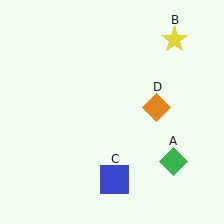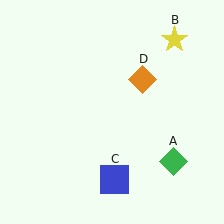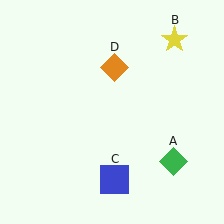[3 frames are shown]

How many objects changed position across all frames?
1 object changed position: orange diamond (object D).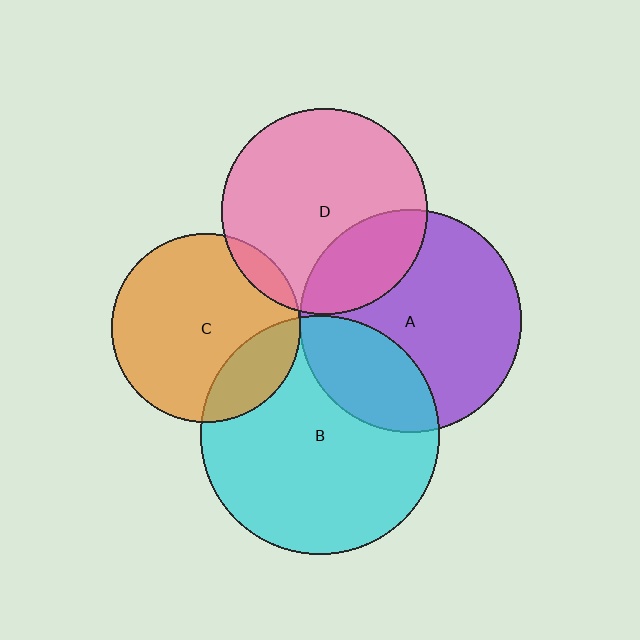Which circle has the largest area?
Circle B (cyan).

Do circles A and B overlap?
Yes.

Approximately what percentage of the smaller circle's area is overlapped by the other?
Approximately 25%.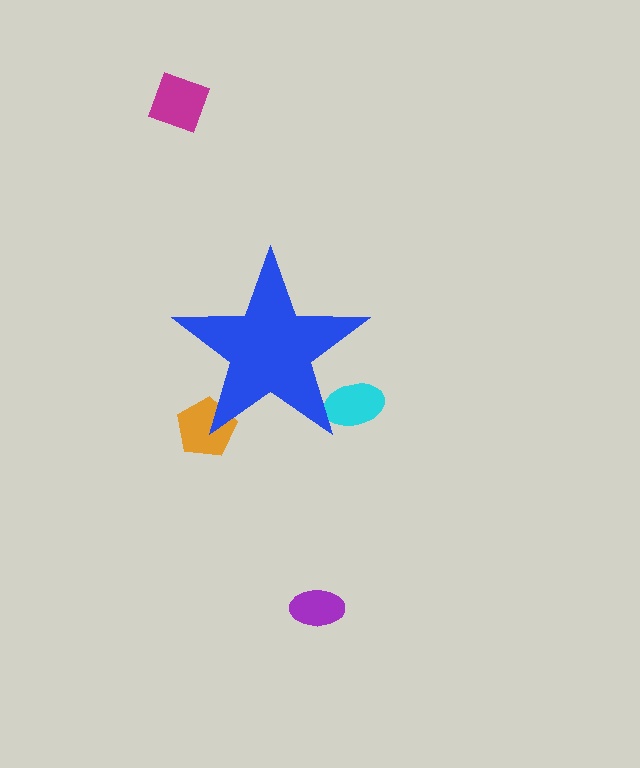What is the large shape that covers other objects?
A blue star.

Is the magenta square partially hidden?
No, the magenta square is fully visible.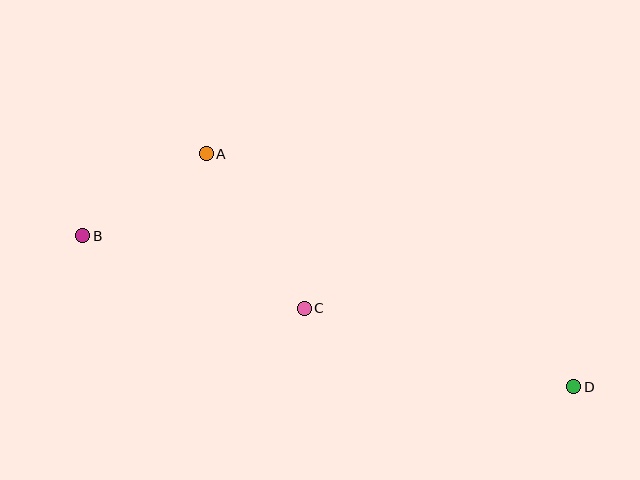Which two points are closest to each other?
Points A and B are closest to each other.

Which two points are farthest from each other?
Points B and D are farthest from each other.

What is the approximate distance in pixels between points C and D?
The distance between C and D is approximately 281 pixels.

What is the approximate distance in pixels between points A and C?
The distance between A and C is approximately 183 pixels.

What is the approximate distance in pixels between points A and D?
The distance between A and D is approximately 435 pixels.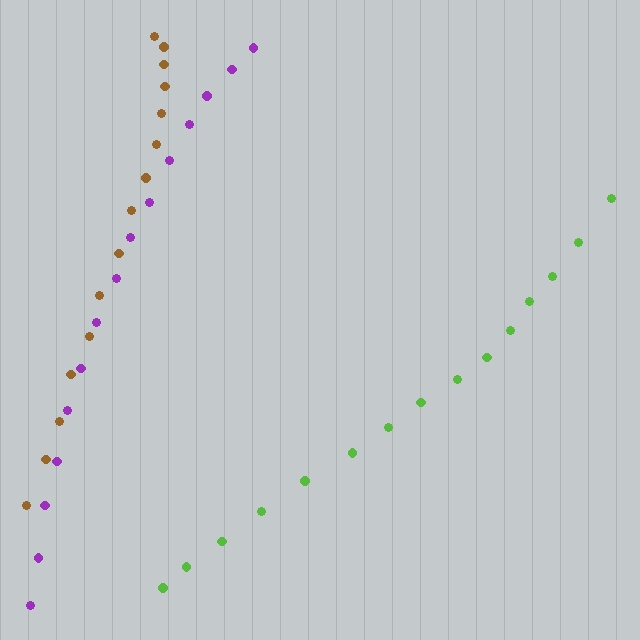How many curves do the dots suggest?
There are 3 distinct paths.